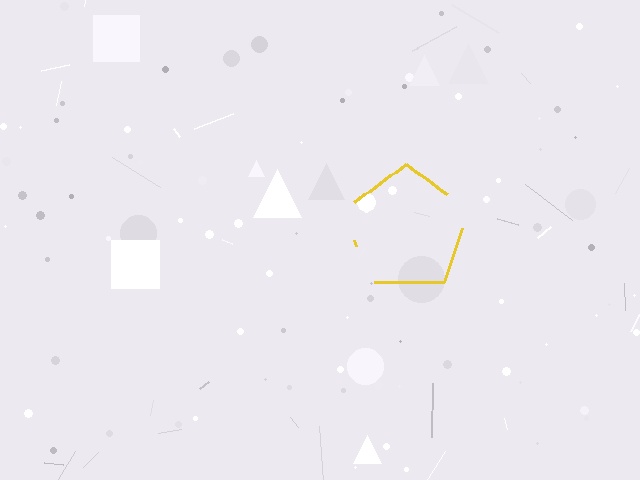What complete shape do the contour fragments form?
The contour fragments form a pentagon.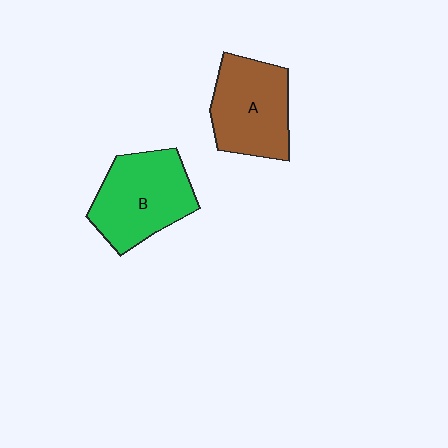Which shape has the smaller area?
Shape A (brown).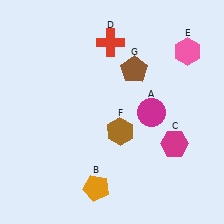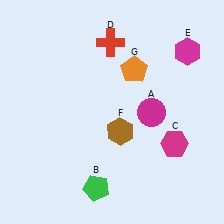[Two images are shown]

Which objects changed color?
B changed from orange to green. E changed from pink to magenta. G changed from brown to orange.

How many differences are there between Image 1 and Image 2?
There are 3 differences between the two images.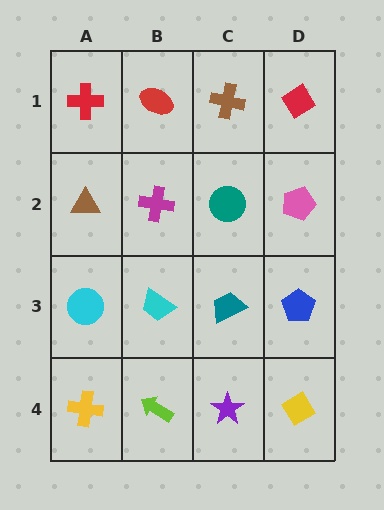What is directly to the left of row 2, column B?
A brown triangle.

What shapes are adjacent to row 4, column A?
A cyan circle (row 3, column A), a lime arrow (row 4, column B).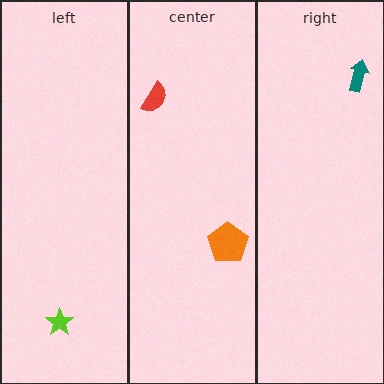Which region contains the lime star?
The left region.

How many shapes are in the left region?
1.